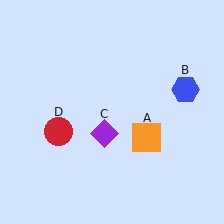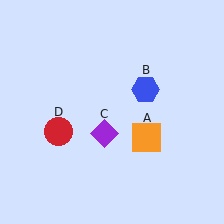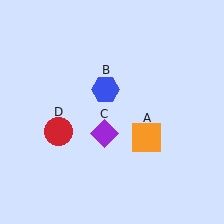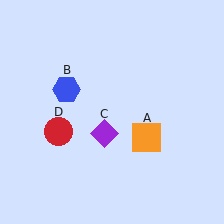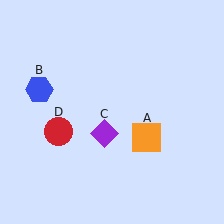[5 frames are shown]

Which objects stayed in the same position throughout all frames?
Orange square (object A) and purple diamond (object C) and red circle (object D) remained stationary.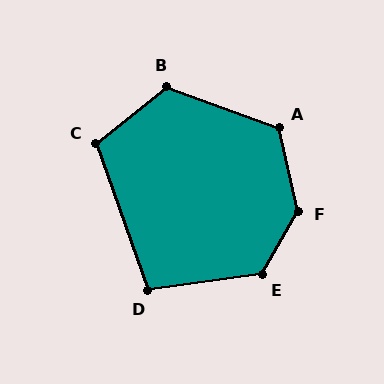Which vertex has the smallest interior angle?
D, at approximately 101 degrees.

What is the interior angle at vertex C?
Approximately 109 degrees (obtuse).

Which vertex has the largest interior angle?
F, at approximately 137 degrees.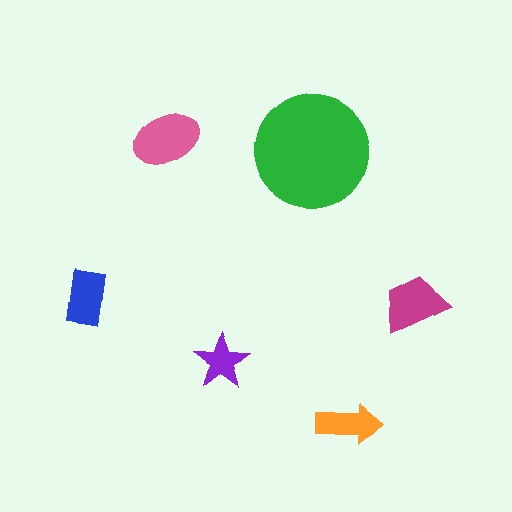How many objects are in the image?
There are 6 objects in the image.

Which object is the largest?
The green circle.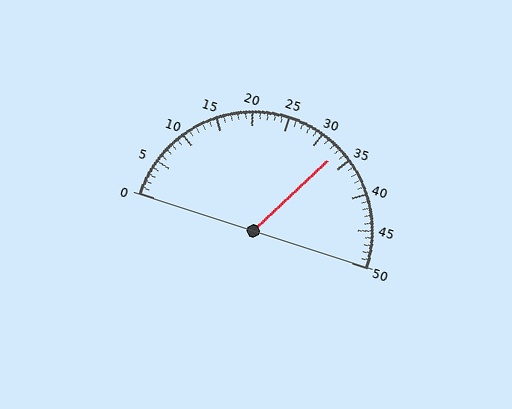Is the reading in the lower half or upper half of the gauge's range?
The reading is in the upper half of the range (0 to 50).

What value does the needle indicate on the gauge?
The needle indicates approximately 33.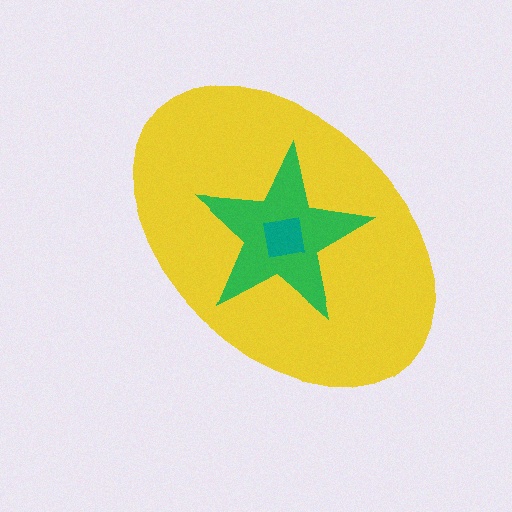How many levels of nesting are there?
3.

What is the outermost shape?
The yellow ellipse.